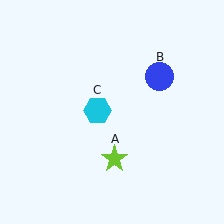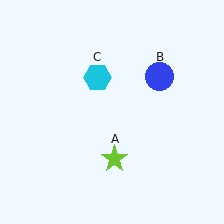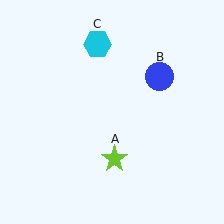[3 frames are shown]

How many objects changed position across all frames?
1 object changed position: cyan hexagon (object C).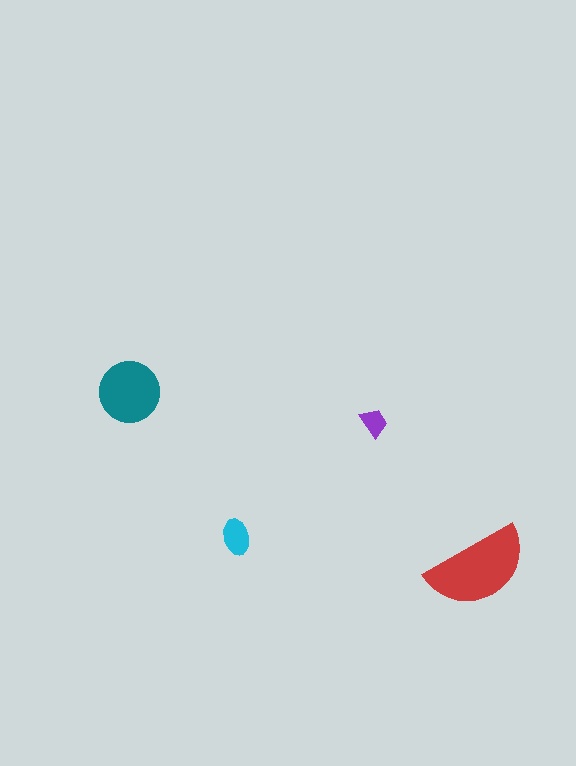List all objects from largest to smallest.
The red semicircle, the teal circle, the cyan ellipse, the purple trapezoid.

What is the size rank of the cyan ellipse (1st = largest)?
3rd.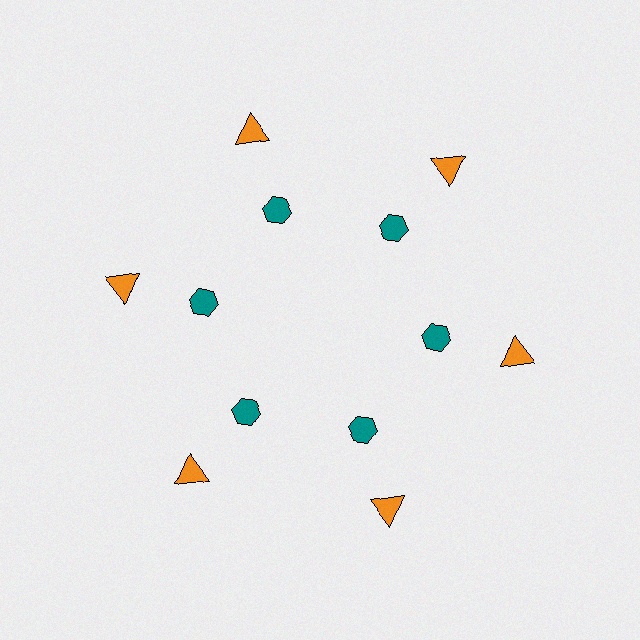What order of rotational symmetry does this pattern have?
This pattern has 6-fold rotational symmetry.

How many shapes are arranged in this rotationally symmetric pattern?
There are 12 shapes, arranged in 6 groups of 2.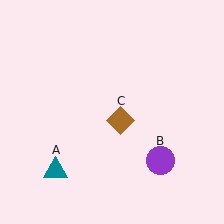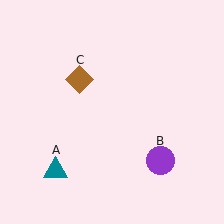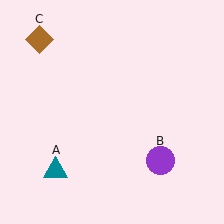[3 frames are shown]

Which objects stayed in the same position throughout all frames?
Teal triangle (object A) and purple circle (object B) remained stationary.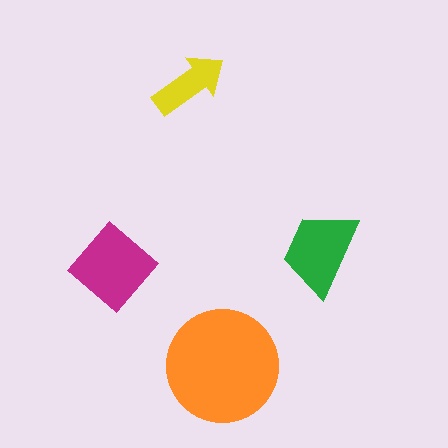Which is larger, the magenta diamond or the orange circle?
The orange circle.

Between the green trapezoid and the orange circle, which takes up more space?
The orange circle.